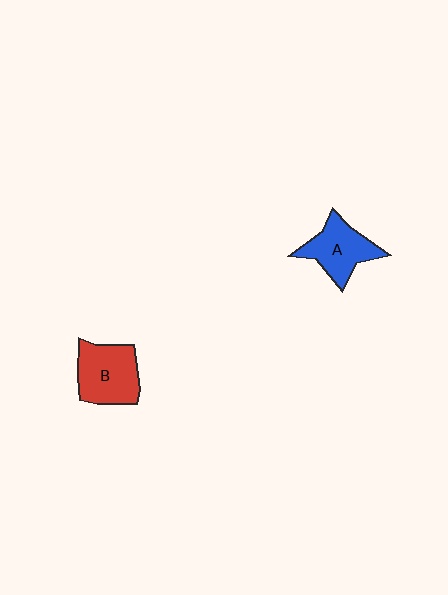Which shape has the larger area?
Shape B (red).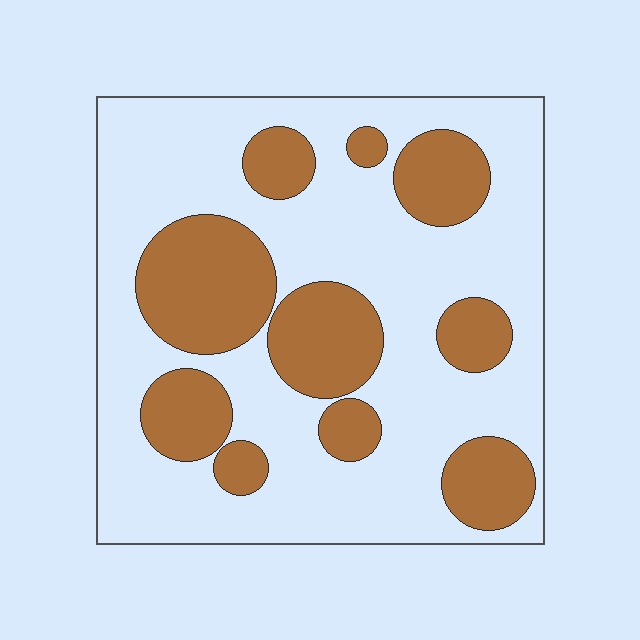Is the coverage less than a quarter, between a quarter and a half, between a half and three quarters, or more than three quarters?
Between a quarter and a half.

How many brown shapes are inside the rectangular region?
10.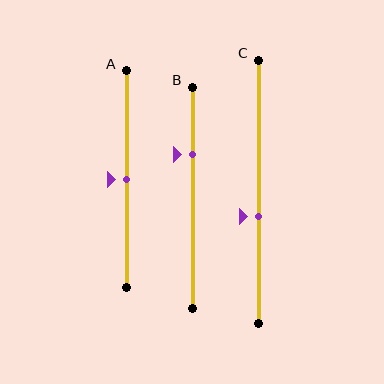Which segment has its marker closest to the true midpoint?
Segment A has its marker closest to the true midpoint.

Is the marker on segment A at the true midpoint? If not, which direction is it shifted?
Yes, the marker on segment A is at the true midpoint.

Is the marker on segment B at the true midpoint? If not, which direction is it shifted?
No, the marker on segment B is shifted upward by about 19% of the segment length.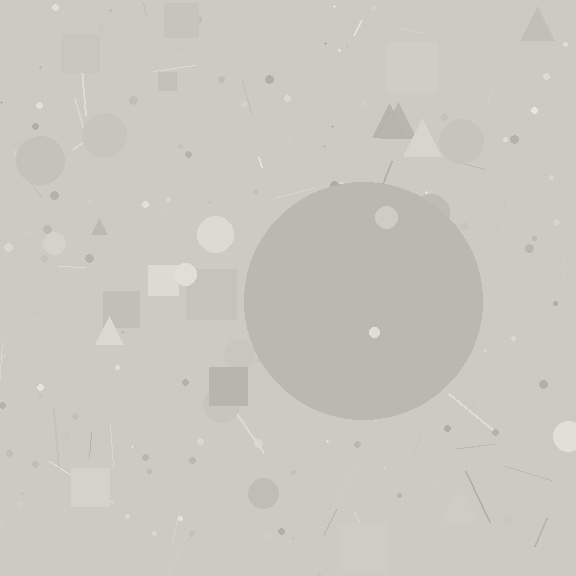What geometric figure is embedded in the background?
A circle is embedded in the background.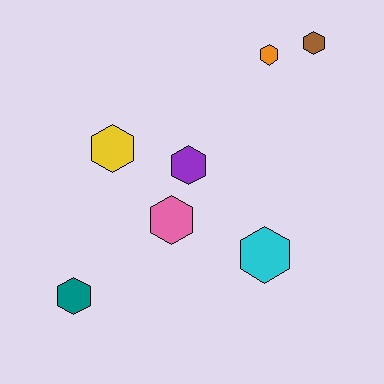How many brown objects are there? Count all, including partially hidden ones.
There is 1 brown object.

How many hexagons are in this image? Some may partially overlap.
There are 7 hexagons.